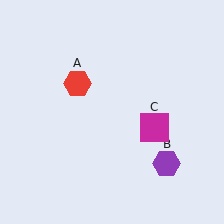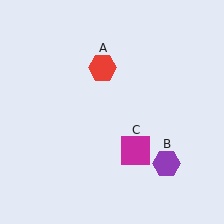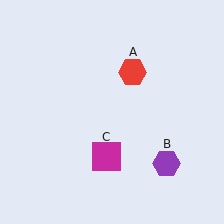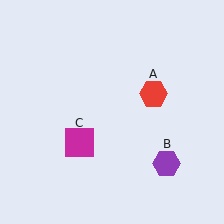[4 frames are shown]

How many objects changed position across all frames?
2 objects changed position: red hexagon (object A), magenta square (object C).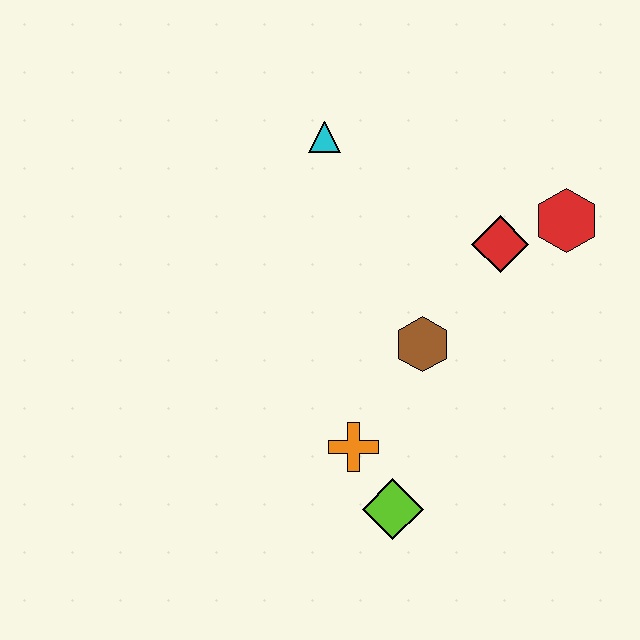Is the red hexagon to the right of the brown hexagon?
Yes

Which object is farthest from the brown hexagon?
The cyan triangle is farthest from the brown hexagon.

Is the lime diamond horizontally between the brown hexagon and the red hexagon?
No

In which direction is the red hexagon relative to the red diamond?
The red hexagon is to the right of the red diamond.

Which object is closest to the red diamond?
The red hexagon is closest to the red diamond.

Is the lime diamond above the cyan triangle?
No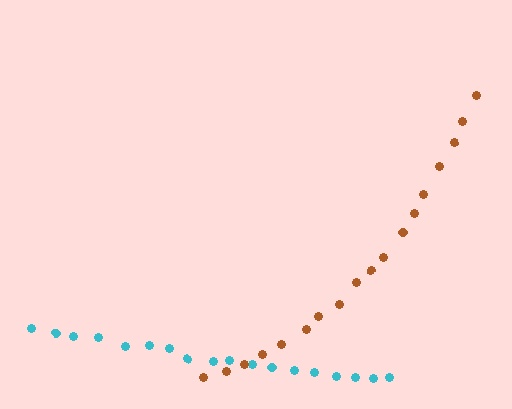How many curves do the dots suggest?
There are 2 distinct paths.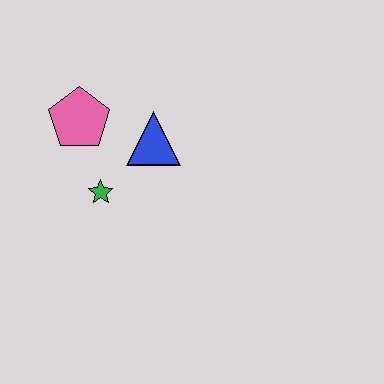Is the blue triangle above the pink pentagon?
No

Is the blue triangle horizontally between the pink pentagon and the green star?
No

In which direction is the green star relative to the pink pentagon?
The green star is below the pink pentagon.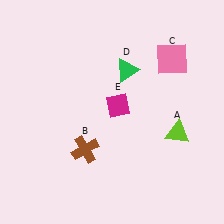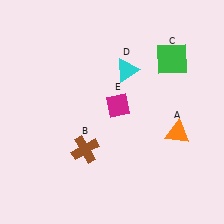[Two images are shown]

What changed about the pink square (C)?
In Image 1, C is pink. In Image 2, it changed to green.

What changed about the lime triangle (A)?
In Image 1, A is lime. In Image 2, it changed to orange.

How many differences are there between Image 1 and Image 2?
There are 3 differences between the two images.